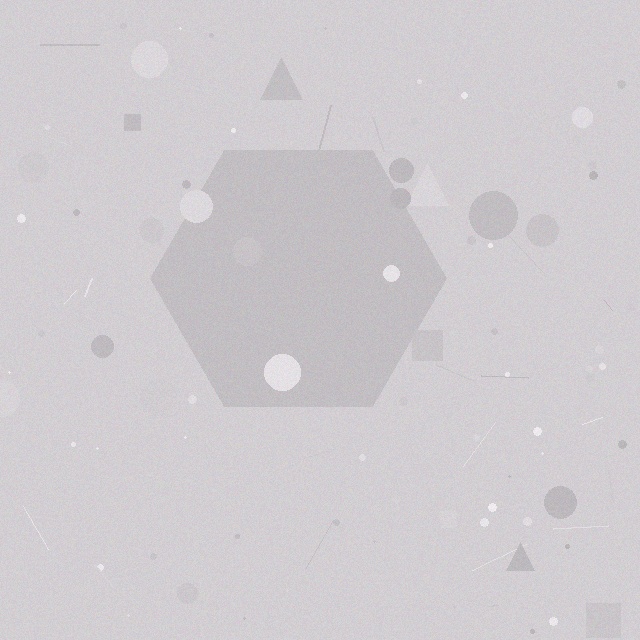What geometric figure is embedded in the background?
A hexagon is embedded in the background.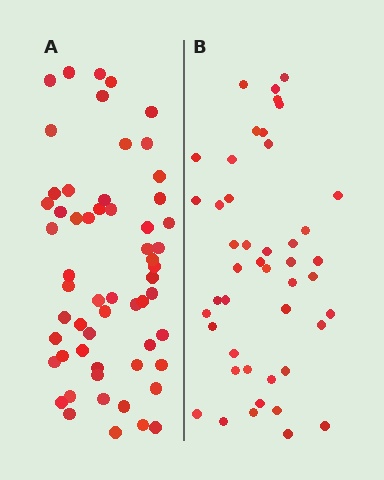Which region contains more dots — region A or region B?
Region A (the left region) has more dots.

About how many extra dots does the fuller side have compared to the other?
Region A has approximately 15 more dots than region B.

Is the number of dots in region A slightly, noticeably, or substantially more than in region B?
Region A has noticeably more, but not dramatically so. The ratio is roughly 1.3 to 1.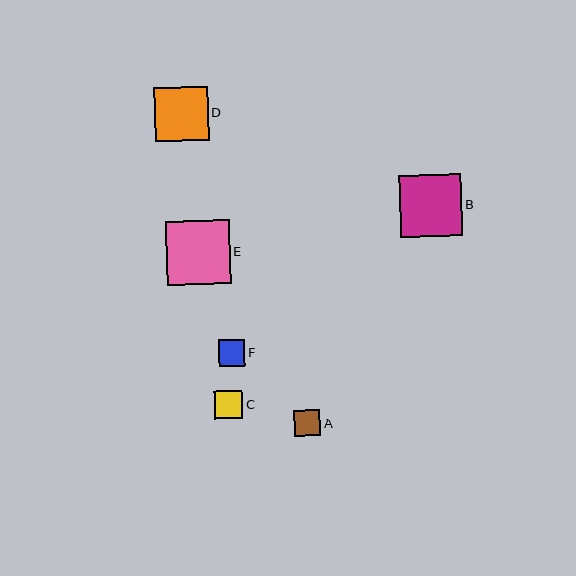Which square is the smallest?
Square F is the smallest with a size of approximately 27 pixels.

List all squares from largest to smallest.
From largest to smallest: E, B, D, C, A, F.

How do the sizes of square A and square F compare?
Square A and square F are approximately the same size.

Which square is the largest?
Square E is the largest with a size of approximately 64 pixels.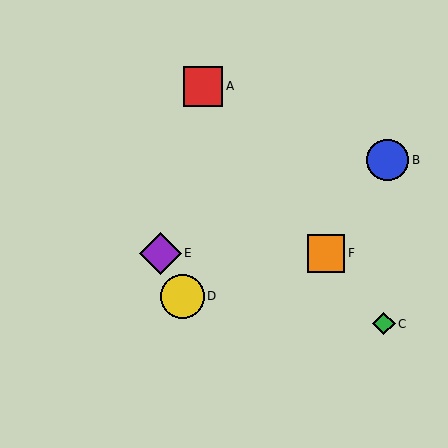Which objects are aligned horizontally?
Objects E, F are aligned horizontally.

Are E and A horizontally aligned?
No, E is at y≈253 and A is at y≈86.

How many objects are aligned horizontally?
2 objects (E, F) are aligned horizontally.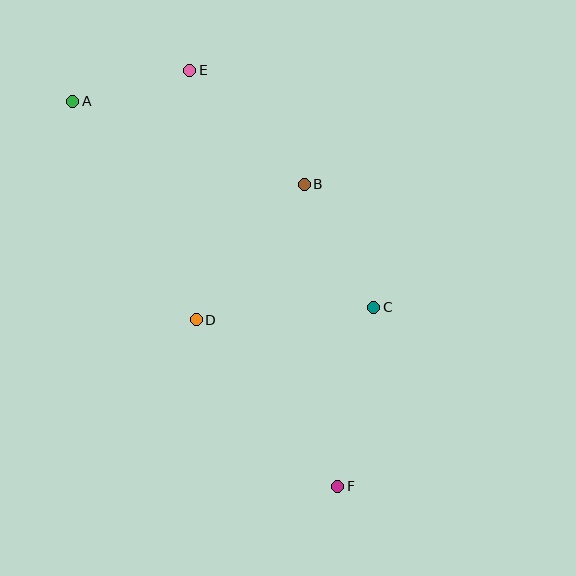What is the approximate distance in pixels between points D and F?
The distance between D and F is approximately 218 pixels.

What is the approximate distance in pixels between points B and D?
The distance between B and D is approximately 173 pixels.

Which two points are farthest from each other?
Points A and F are farthest from each other.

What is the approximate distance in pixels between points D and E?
The distance between D and E is approximately 250 pixels.